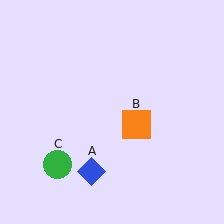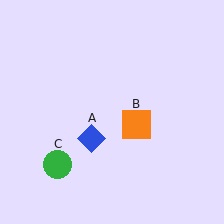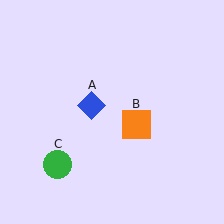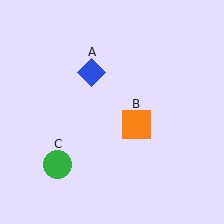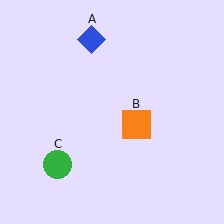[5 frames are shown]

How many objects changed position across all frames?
1 object changed position: blue diamond (object A).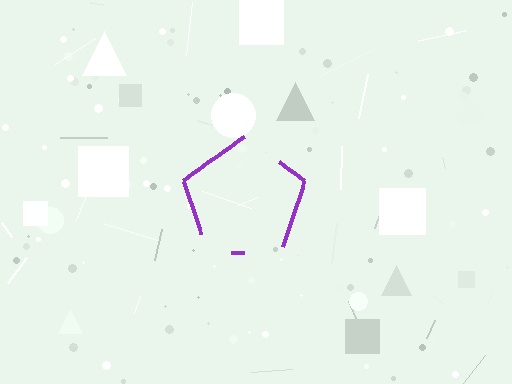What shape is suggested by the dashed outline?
The dashed outline suggests a pentagon.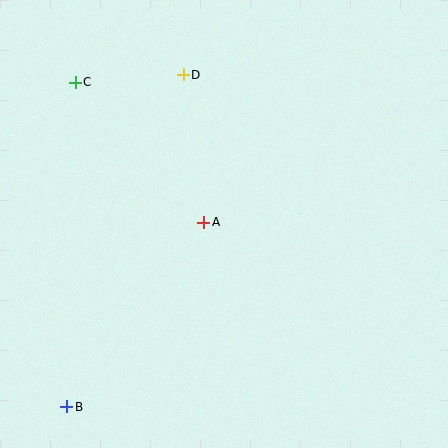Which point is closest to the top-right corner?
Point D is closest to the top-right corner.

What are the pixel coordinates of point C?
Point C is at (75, 82).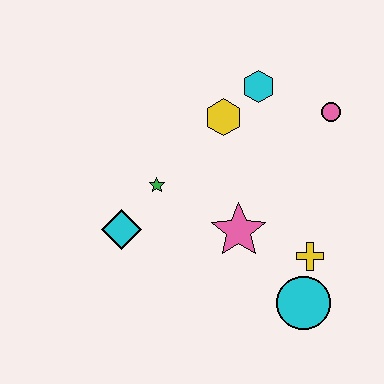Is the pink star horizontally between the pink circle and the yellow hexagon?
Yes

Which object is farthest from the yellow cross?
The cyan diamond is farthest from the yellow cross.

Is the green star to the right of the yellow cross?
No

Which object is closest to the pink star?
The yellow cross is closest to the pink star.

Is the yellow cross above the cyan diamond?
No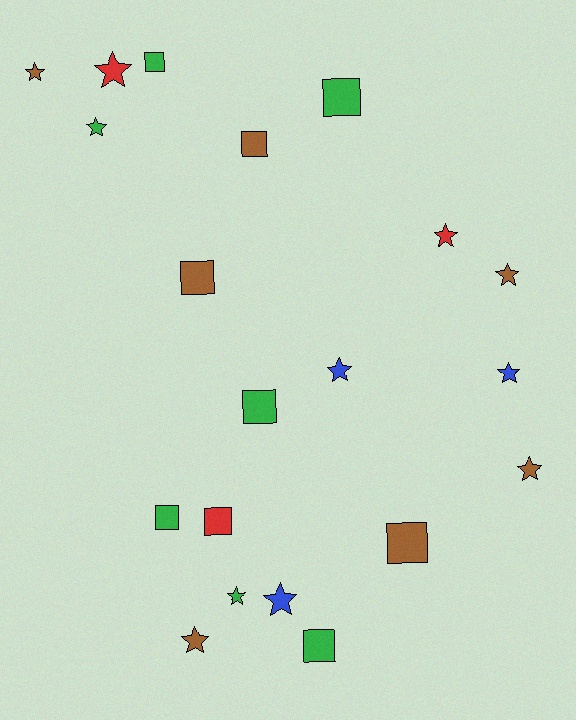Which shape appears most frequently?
Star, with 11 objects.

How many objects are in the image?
There are 20 objects.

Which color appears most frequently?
Green, with 7 objects.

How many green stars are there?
There are 2 green stars.